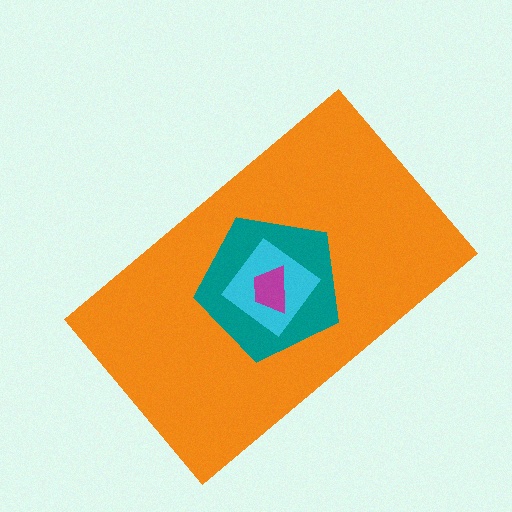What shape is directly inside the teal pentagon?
The cyan diamond.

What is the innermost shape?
The magenta trapezoid.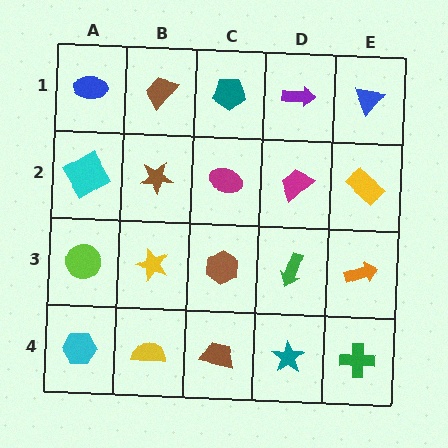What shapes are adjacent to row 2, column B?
A brown trapezoid (row 1, column B), a yellow star (row 3, column B), a cyan diamond (row 2, column A), a magenta ellipse (row 2, column C).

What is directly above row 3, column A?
A cyan diamond.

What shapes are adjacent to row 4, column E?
An orange arrow (row 3, column E), a teal star (row 4, column D).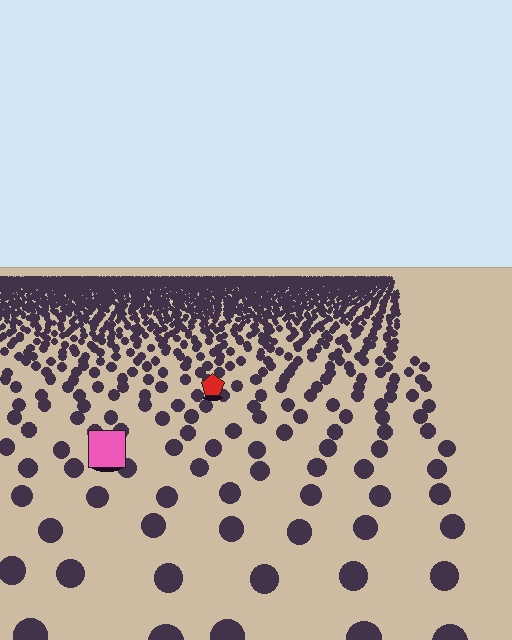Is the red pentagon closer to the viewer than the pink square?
No. The pink square is closer — you can tell from the texture gradient: the ground texture is coarser near it.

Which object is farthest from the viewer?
The red pentagon is farthest from the viewer. It appears smaller and the ground texture around it is denser.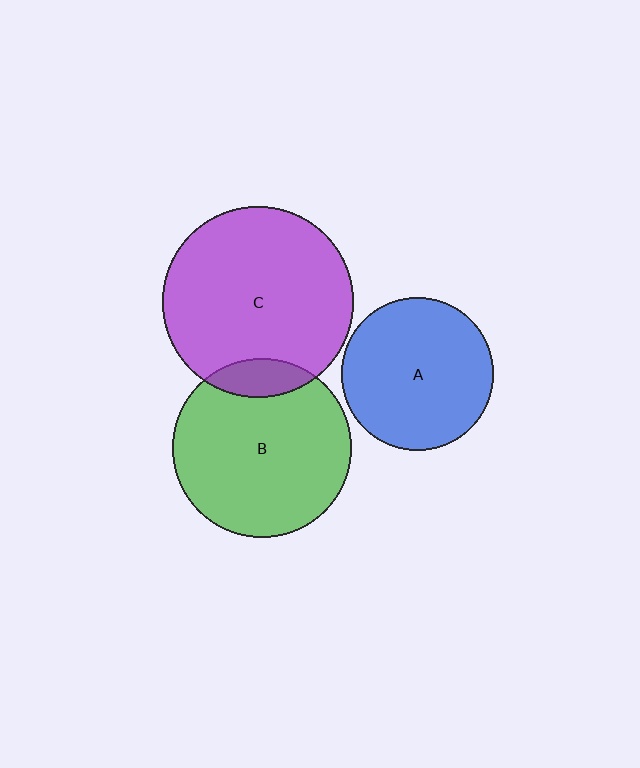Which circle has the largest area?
Circle C (purple).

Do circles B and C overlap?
Yes.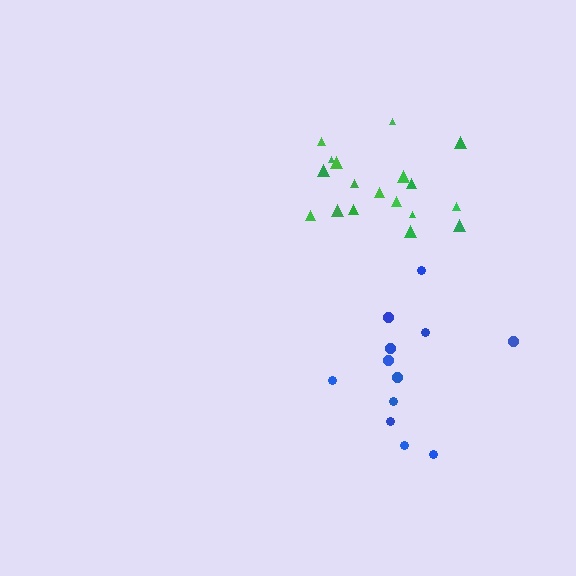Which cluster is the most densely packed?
Green.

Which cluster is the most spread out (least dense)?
Blue.